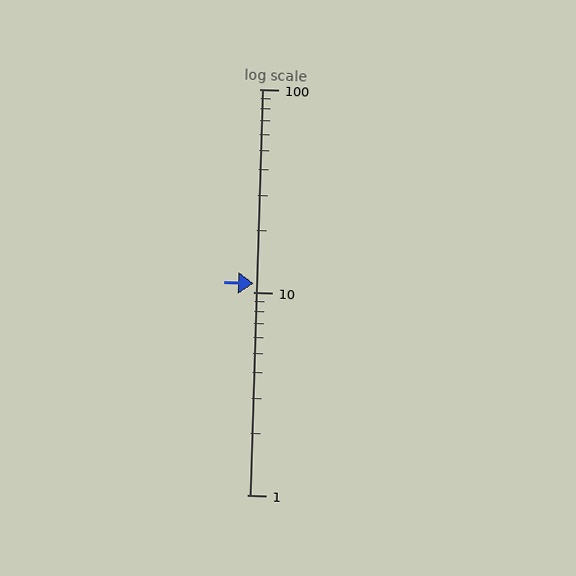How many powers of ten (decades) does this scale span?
The scale spans 2 decades, from 1 to 100.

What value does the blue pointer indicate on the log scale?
The pointer indicates approximately 11.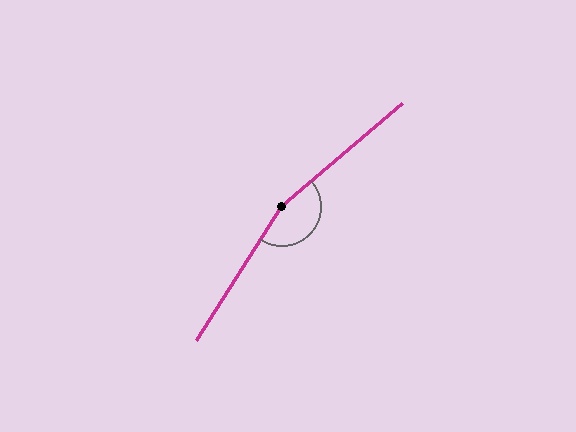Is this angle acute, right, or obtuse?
It is obtuse.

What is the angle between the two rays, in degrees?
Approximately 163 degrees.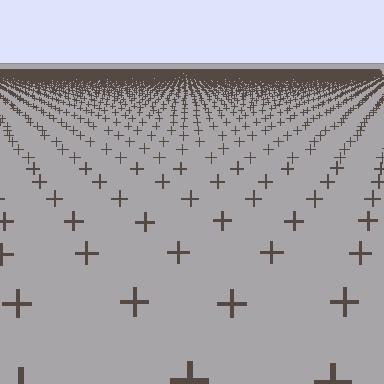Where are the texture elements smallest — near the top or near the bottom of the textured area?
Near the top.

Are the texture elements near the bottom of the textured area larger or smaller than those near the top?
Larger. Near the bottom, elements are closer to the viewer and appear at a bigger on-screen size.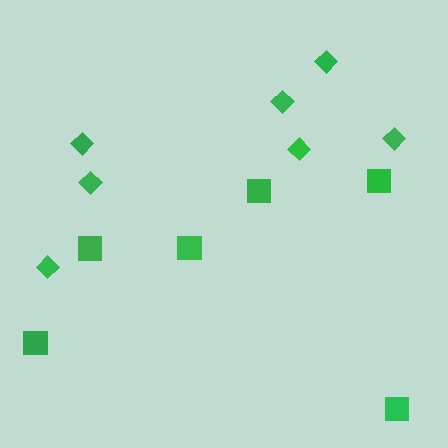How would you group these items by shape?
There are 2 groups: one group of diamonds (7) and one group of squares (6).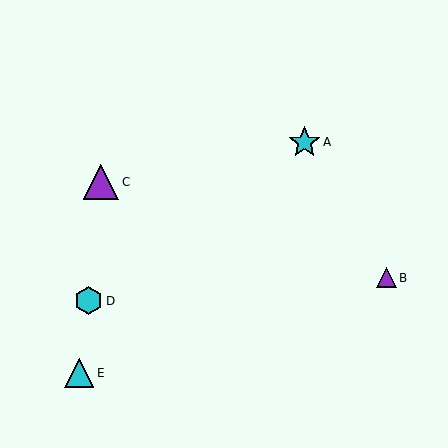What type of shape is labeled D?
Shape D is a cyan hexagon.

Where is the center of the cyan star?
The center of the cyan star is at (304, 142).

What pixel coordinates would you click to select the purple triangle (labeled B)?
Click at (386, 278) to select the purple triangle B.